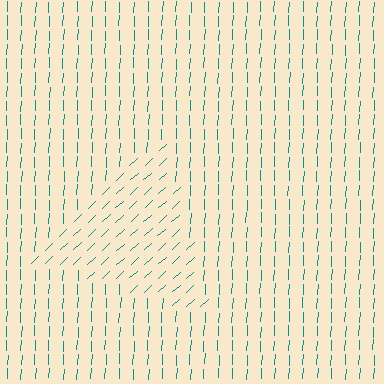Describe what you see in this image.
The image is filled with small teal line segments. A triangle region in the image has lines oriented differently from the surrounding lines, creating a visible texture boundary.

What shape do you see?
I see a triangle.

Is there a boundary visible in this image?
Yes, there is a texture boundary formed by a change in line orientation.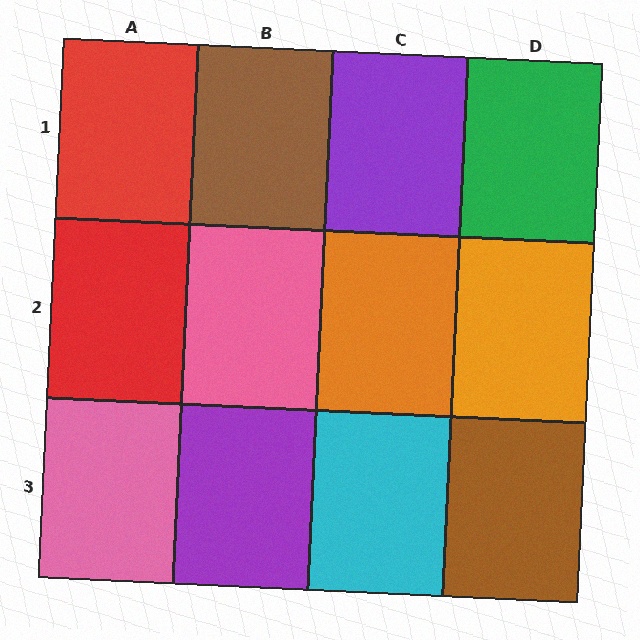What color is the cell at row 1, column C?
Purple.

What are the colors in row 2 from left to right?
Red, pink, orange, orange.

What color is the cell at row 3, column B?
Purple.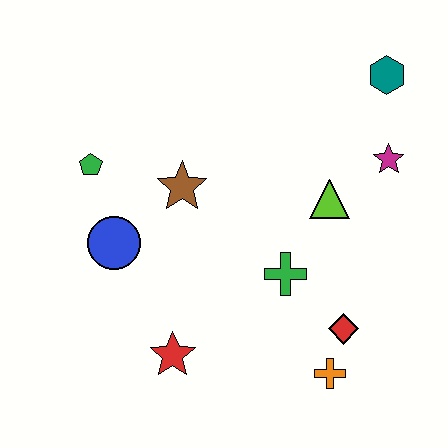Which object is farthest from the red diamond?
The green pentagon is farthest from the red diamond.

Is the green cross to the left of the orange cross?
Yes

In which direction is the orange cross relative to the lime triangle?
The orange cross is below the lime triangle.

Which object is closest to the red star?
The blue circle is closest to the red star.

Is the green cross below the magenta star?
Yes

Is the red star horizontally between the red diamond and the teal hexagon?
No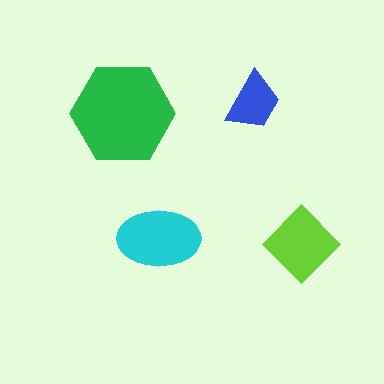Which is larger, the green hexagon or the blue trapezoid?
The green hexagon.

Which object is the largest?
The green hexagon.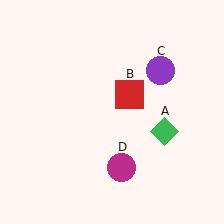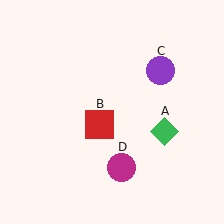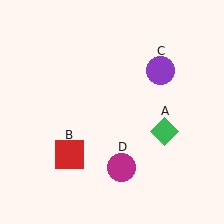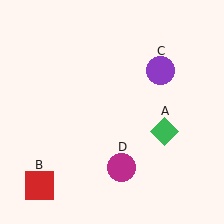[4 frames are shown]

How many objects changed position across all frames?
1 object changed position: red square (object B).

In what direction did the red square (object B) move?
The red square (object B) moved down and to the left.